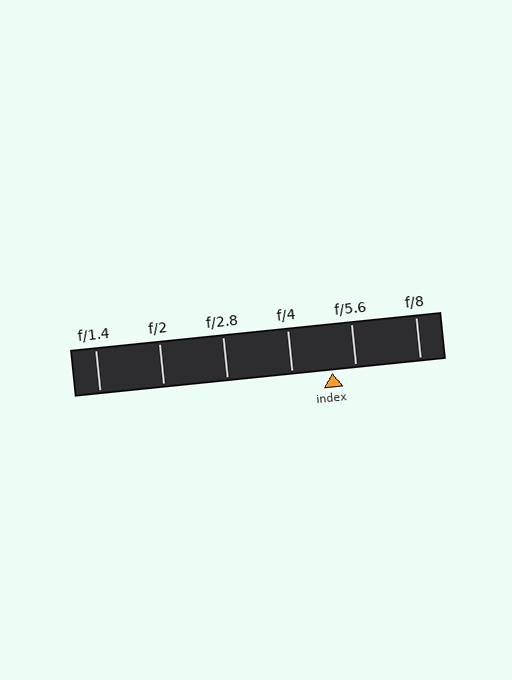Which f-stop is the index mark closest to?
The index mark is closest to f/5.6.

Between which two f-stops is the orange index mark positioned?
The index mark is between f/4 and f/5.6.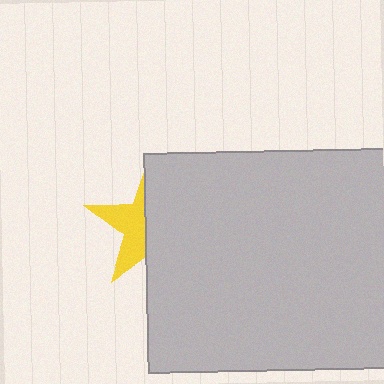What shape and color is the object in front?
The object in front is a light gray rectangle.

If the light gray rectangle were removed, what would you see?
You would see the complete yellow star.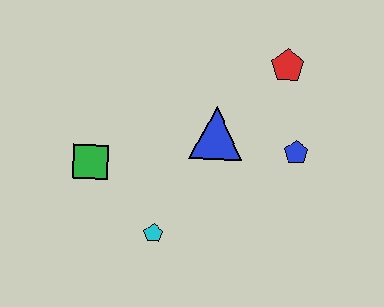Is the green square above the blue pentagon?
No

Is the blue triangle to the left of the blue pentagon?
Yes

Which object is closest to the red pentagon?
The blue pentagon is closest to the red pentagon.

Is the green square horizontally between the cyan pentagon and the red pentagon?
No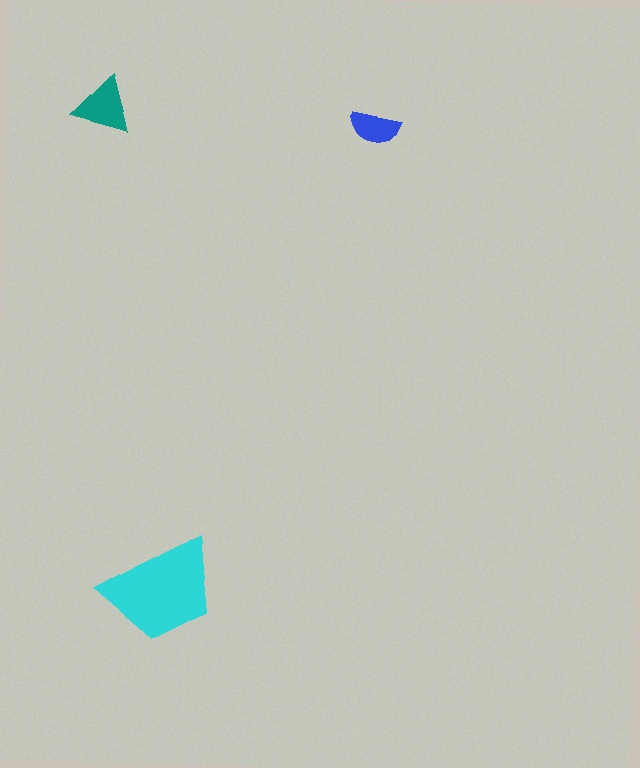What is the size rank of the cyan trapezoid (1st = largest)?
1st.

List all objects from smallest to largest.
The blue semicircle, the teal triangle, the cyan trapezoid.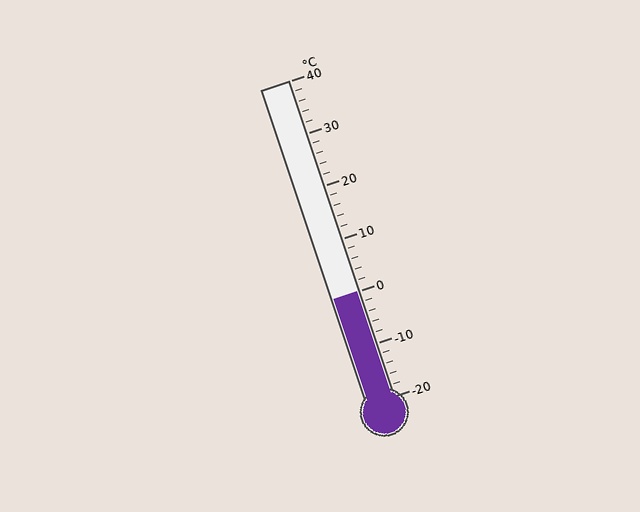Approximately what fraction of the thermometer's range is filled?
The thermometer is filled to approximately 35% of its range.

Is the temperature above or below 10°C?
The temperature is below 10°C.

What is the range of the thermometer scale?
The thermometer scale ranges from -20°C to 40°C.